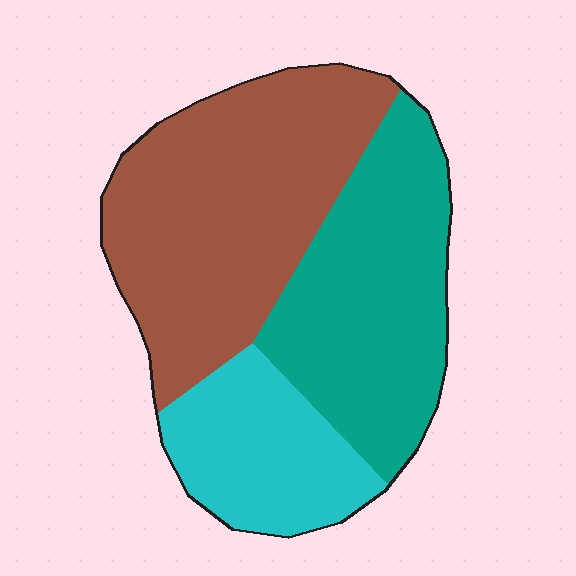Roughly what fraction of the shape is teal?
Teal covers roughly 35% of the shape.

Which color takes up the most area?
Brown, at roughly 45%.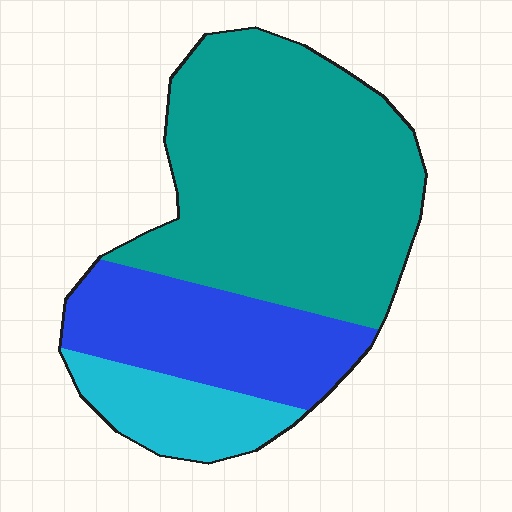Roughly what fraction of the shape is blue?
Blue covers 26% of the shape.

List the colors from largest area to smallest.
From largest to smallest: teal, blue, cyan.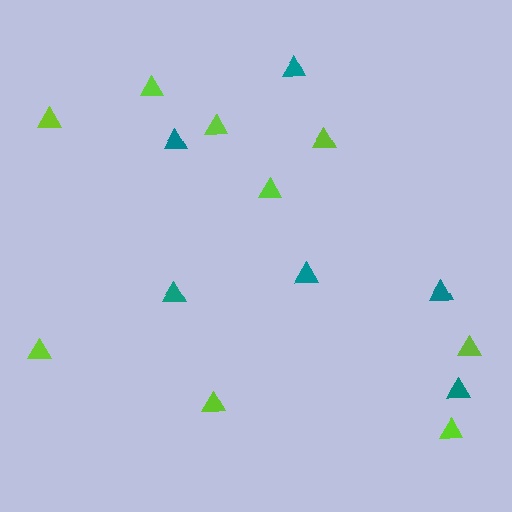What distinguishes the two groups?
There are 2 groups: one group of teal triangles (6) and one group of lime triangles (9).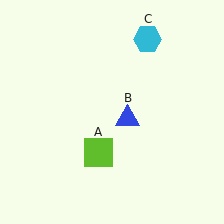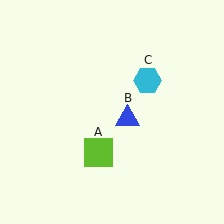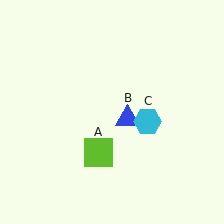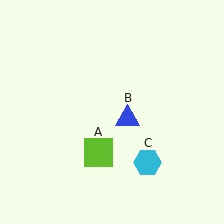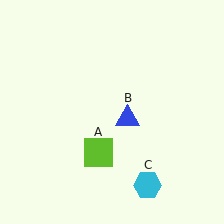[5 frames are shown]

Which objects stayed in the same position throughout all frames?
Lime square (object A) and blue triangle (object B) remained stationary.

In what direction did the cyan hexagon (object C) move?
The cyan hexagon (object C) moved down.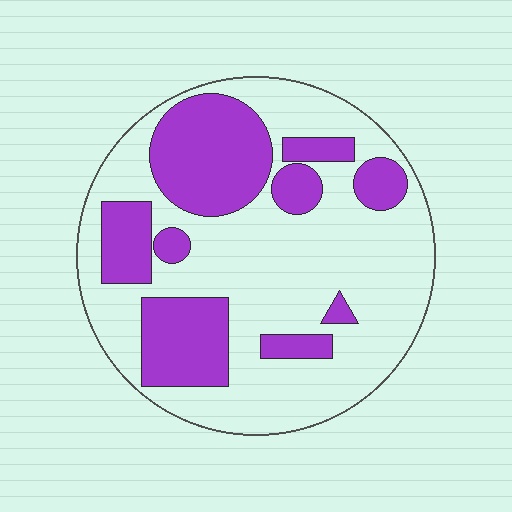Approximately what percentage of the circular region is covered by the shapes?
Approximately 35%.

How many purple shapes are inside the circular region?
9.